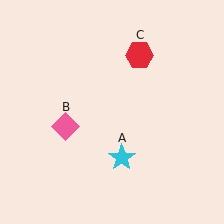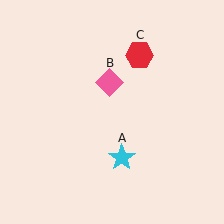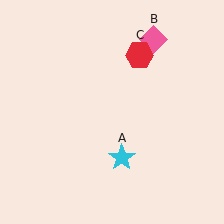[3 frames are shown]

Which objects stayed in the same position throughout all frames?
Cyan star (object A) and red hexagon (object C) remained stationary.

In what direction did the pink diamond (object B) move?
The pink diamond (object B) moved up and to the right.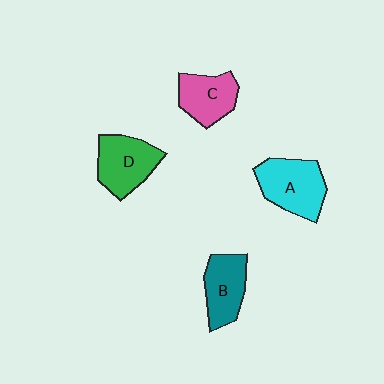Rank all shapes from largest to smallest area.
From largest to smallest: A (cyan), D (green), B (teal), C (pink).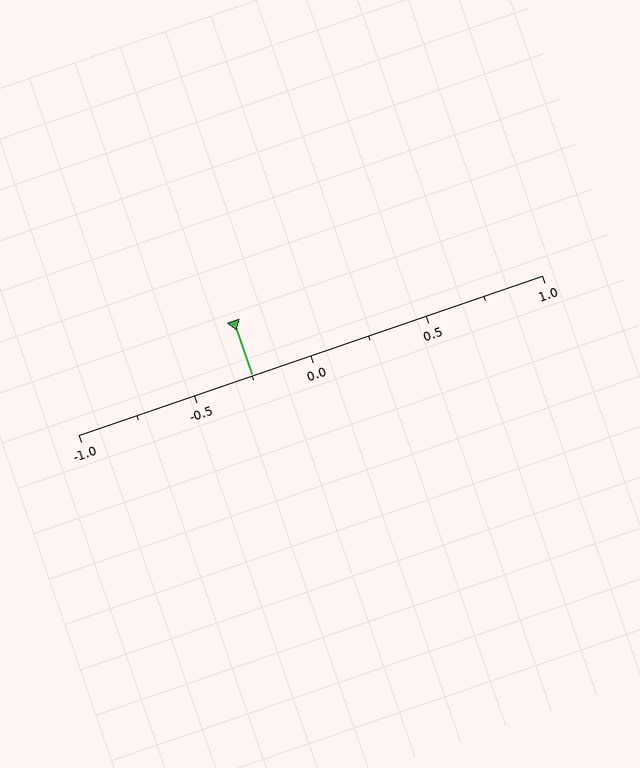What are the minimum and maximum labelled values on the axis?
The axis runs from -1.0 to 1.0.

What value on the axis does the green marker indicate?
The marker indicates approximately -0.25.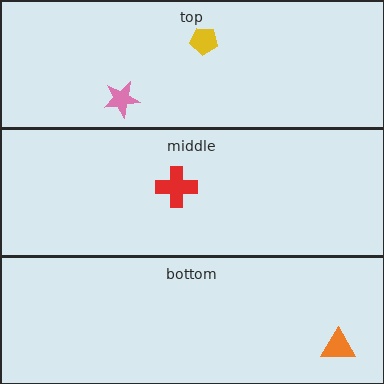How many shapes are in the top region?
2.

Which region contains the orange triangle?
The bottom region.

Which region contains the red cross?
The middle region.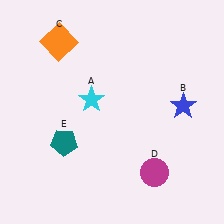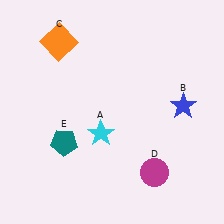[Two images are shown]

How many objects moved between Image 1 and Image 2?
1 object moved between the two images.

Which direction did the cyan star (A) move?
The cyan star (A) moved down.